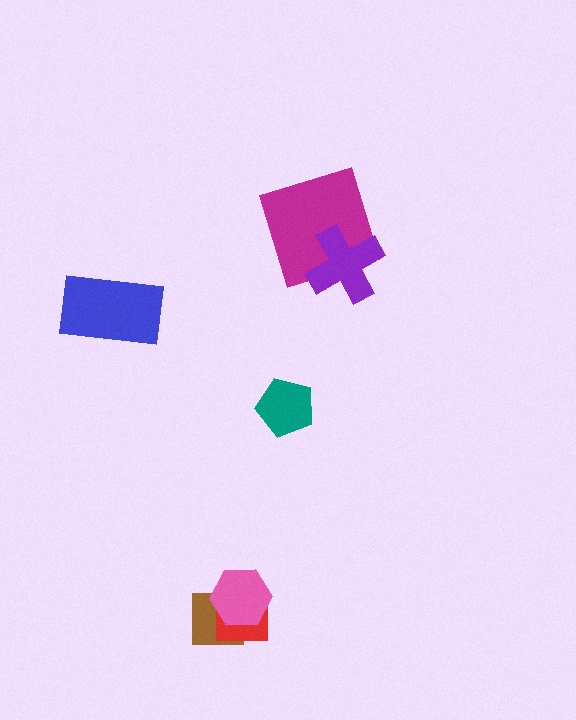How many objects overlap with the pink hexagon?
2 objects overlap with the pink hexagon.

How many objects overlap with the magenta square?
1 object overlaps with the magenta square.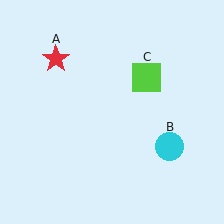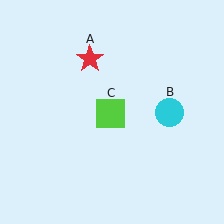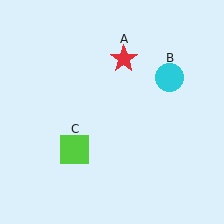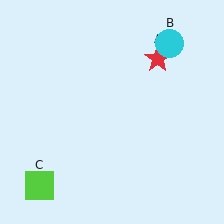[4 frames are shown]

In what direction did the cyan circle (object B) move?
The cyan circle (object B) moved up.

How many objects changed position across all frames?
3 objects changed position: red star (object A), cyan circle (object B), lime square (object C).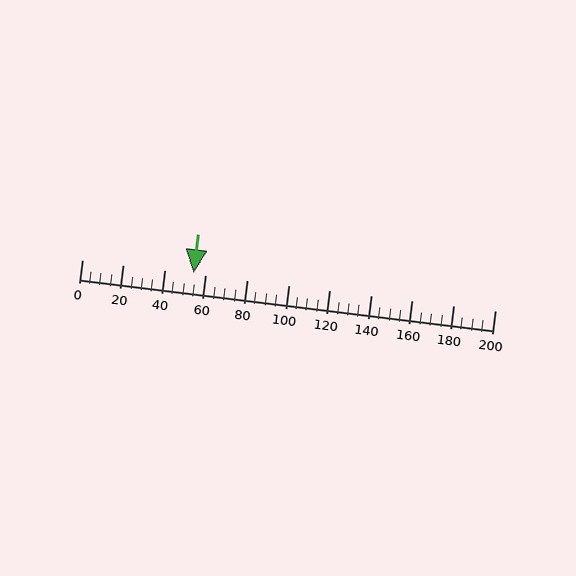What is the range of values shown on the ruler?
The ruler shows values from 0 to 200.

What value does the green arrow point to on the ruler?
The green arrow points to approximately 54.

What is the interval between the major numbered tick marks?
The major tick marks are spaced 20 units apart.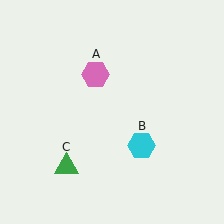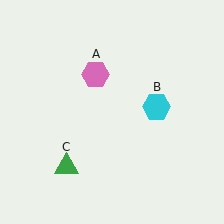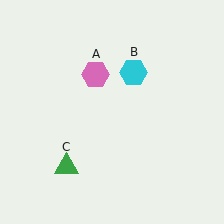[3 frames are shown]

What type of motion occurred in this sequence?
The cyan hexagon (object B) rotated counterclockwise around the center of the scene.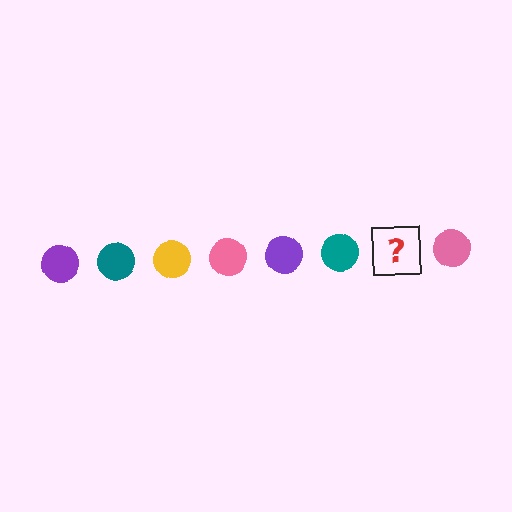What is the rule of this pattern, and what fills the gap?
The rule is that the pattern cycles through purple, teal, yellow, pink circles. The gap should be filled with a yellow circle.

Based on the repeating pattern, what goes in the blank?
The blank should be a yellow circle.